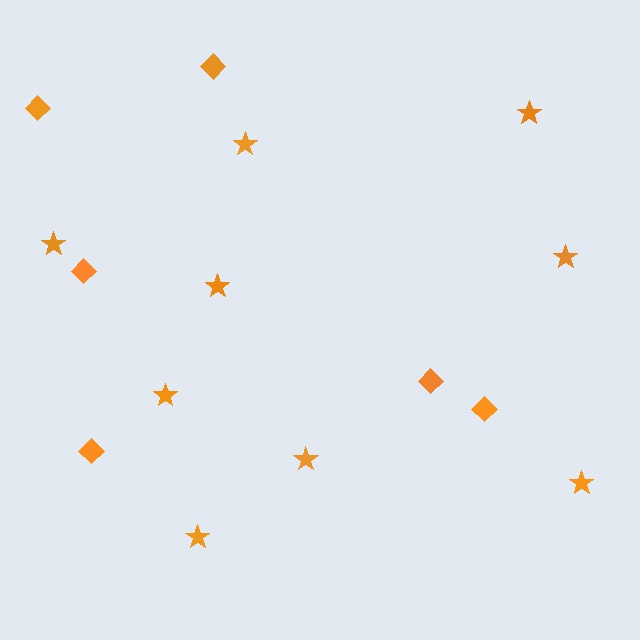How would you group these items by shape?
There are 2 groups: one group of stars (9) and one group of diamonds (6).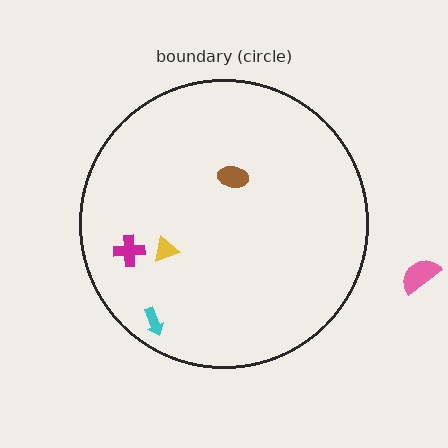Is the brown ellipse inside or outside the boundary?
Inside.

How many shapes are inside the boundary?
4 inside, 1 outside.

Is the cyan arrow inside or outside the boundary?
Inside.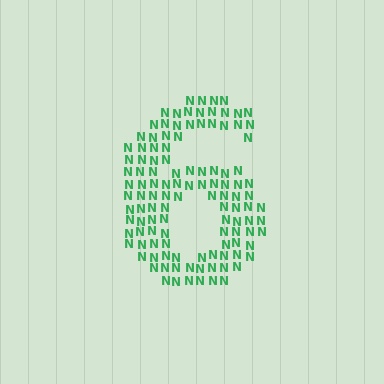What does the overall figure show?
The overall figure shows the digit 6.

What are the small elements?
The small elements are letter N's.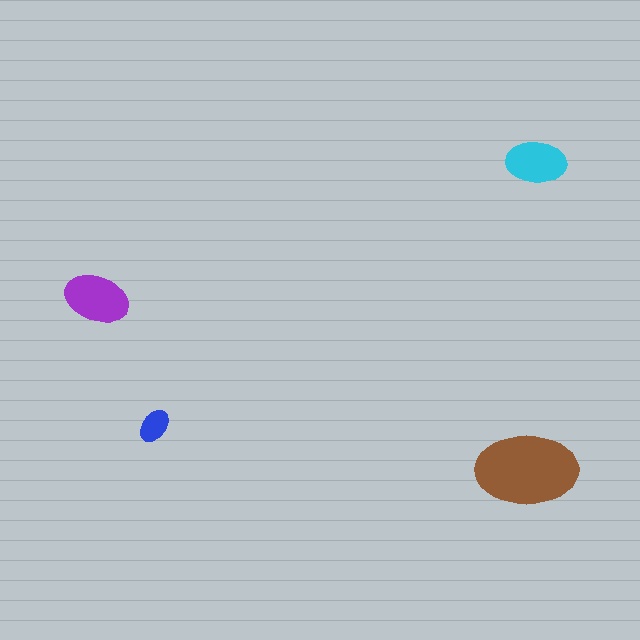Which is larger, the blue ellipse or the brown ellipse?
The brown one.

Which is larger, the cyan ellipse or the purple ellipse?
The purple one.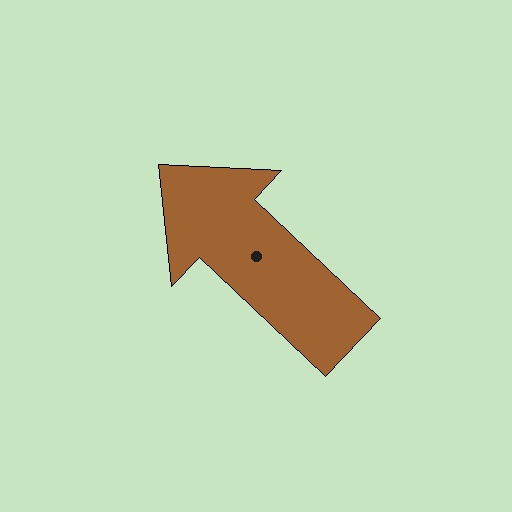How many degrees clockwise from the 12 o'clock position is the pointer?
Approximately 313 degrees.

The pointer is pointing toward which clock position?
Roughly 10 o'clock.